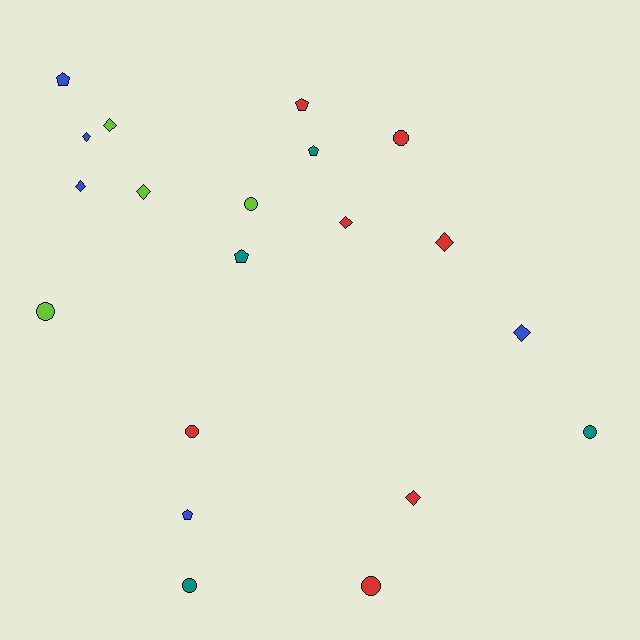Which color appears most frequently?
Red, with 7 objects.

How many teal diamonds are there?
There are no teal diamonds.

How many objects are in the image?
There are 20 objects.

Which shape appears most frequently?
Diamond, with 8 objects.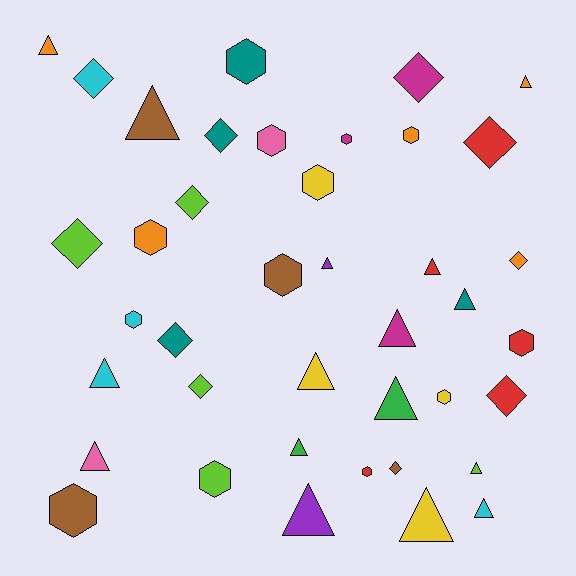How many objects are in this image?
There are 40 objects.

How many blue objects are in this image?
There are no blue objects.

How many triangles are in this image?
There are 16 triangles.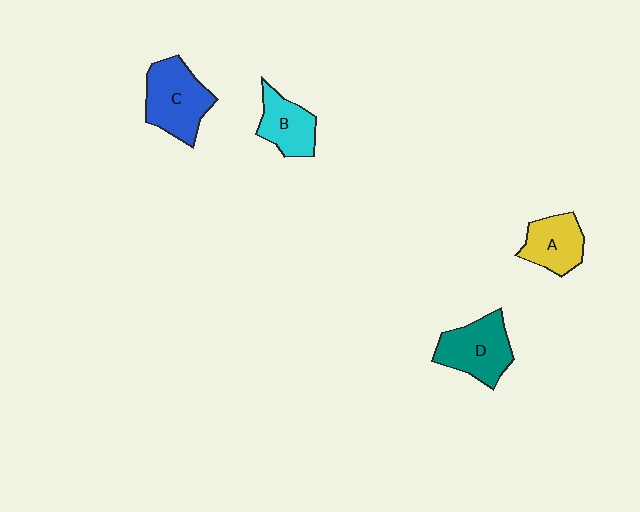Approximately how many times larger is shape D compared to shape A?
Approximately 1.3 times.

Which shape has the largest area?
Shape C (blue).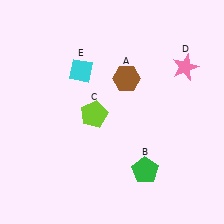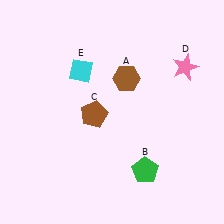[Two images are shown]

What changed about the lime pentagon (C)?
In Image 1, C is lime. In Image 2, it changed to brown.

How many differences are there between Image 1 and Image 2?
There is 1 difference between the two images.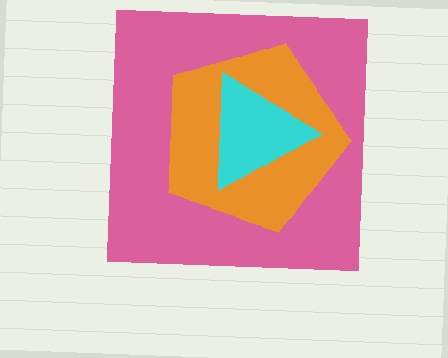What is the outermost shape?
The pink square.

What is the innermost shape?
The cyan triangle.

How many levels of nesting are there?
3.